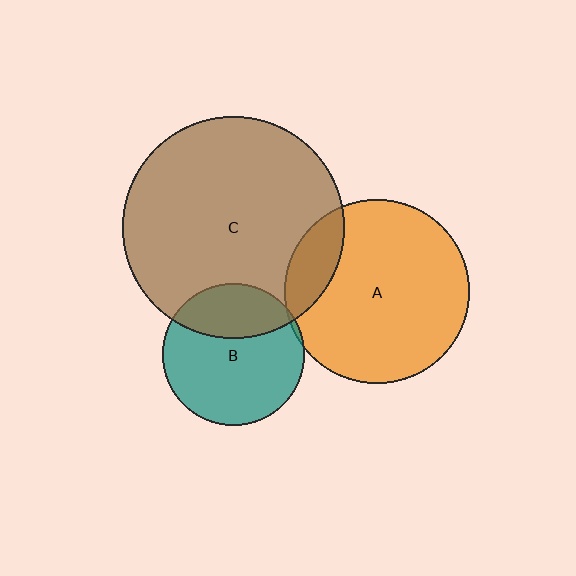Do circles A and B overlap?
Yes.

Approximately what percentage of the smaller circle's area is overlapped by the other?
Approximately 5%.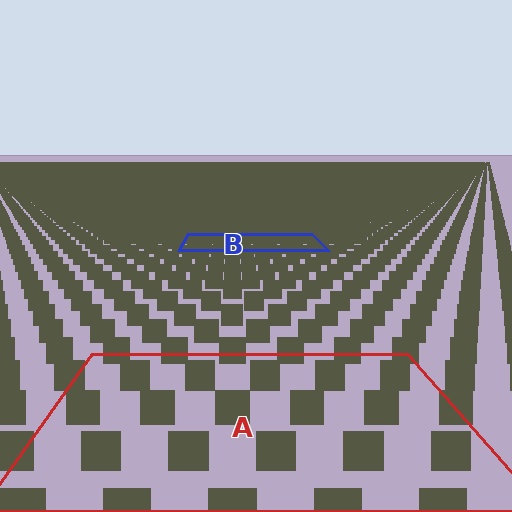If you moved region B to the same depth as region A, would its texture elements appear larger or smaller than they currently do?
They would appear larger. At a closer depth, the same texture elements are projected at a bigger on-screen size.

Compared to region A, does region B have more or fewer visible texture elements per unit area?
Region B has more texture elements per unit area — they are packed more densely because it is farther away.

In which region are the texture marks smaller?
The texture marks are smaller in region B, because it is farther away.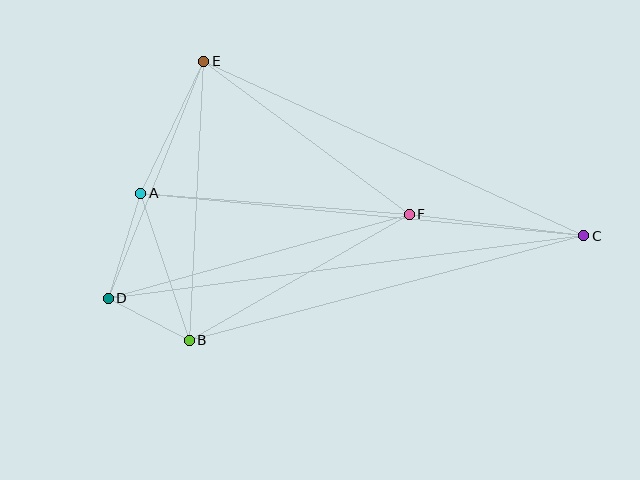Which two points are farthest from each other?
Points C and D are farthest from each other.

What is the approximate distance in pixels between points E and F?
The distance between E and F is approximately 256 pixels.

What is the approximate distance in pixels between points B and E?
The distance between B and E is approximately 279 pixels.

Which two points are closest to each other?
Points B and D are closest to each other.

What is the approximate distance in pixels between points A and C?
The distance between A and C is approximately 445 pixels.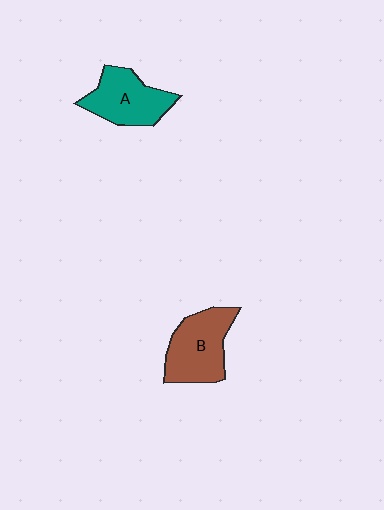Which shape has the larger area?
Shape B (brown).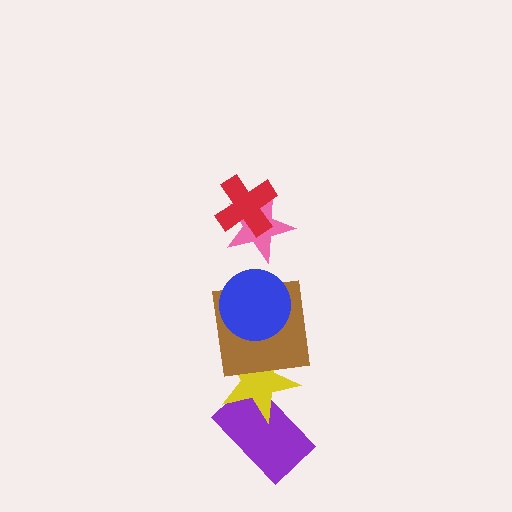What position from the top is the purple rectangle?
The purple rectangle is 6th from the top.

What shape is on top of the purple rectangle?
The yellow star is on top of the purple rectangle.